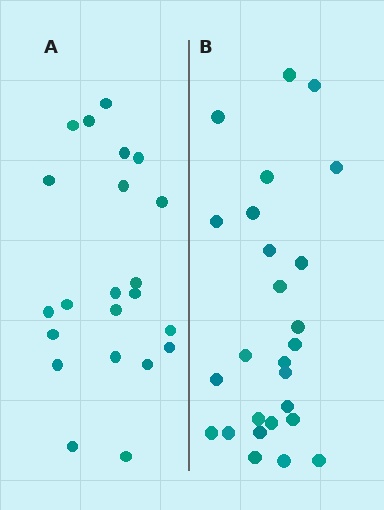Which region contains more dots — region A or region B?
Region B (the right region) has more dots.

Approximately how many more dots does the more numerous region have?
Region B has about 4 more dots than region A.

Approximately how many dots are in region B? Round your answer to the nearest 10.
About 30 dots. (The exact count is 26, which rounds to 30.)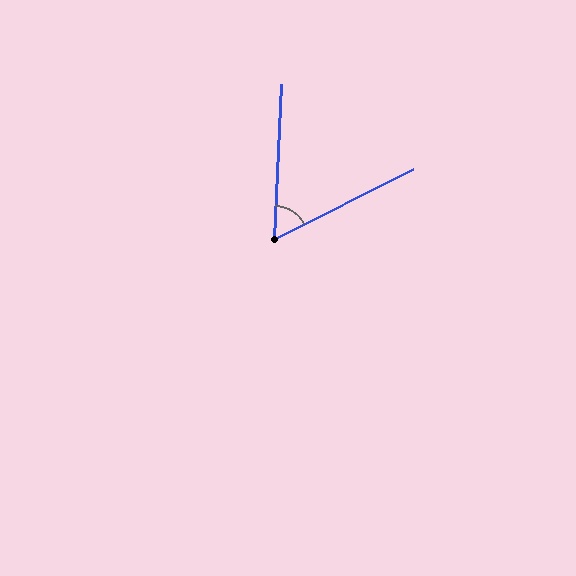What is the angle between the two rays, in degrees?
Approximately 61 degrees.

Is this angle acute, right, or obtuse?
It is acute.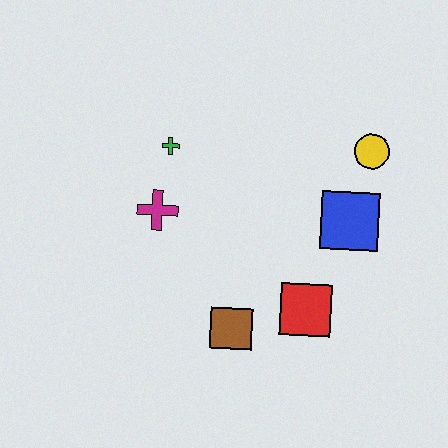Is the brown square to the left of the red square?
Yes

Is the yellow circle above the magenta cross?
Yes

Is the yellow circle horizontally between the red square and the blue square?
No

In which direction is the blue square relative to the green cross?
The blue square is to the right of the green cross.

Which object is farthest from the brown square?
The yellow circle is farthest from the brown square.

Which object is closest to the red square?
The brown square is closest to the red square.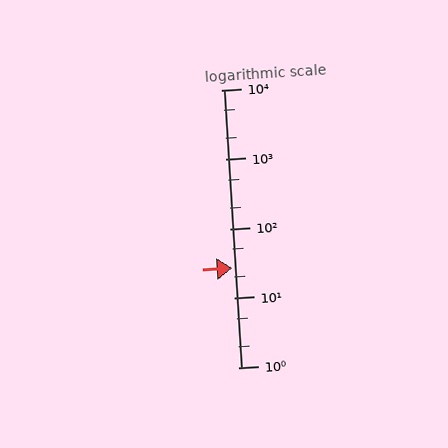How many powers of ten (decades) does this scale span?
The scale spans 4 decades, from 1 to 10000.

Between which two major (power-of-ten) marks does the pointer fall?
The pointer is between 10 and 100.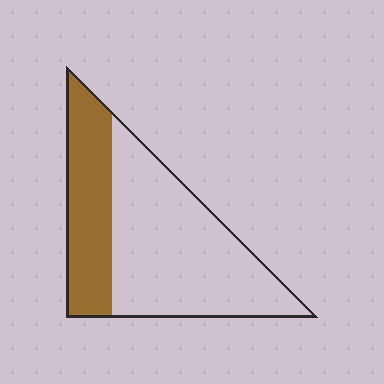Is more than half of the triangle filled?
No.